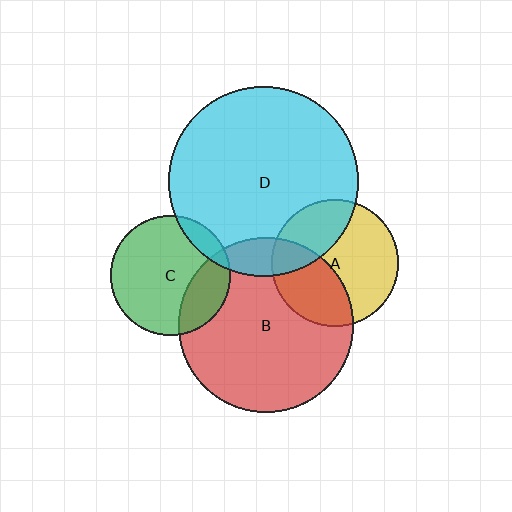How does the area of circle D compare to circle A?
Approximately 2.2 times.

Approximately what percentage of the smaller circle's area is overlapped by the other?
Approximately 35%.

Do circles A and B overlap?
Yes.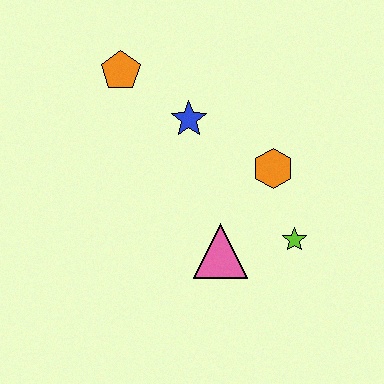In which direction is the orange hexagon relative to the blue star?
The orange hexagon is to the right of the blue star.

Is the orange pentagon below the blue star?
No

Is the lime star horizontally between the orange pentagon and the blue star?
No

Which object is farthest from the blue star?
The lime star is farthest from the blue star.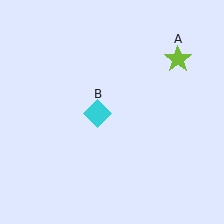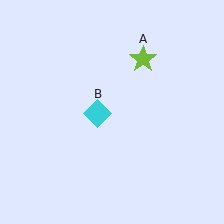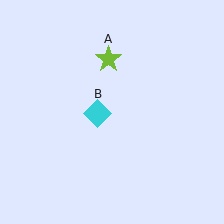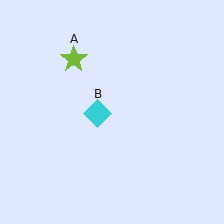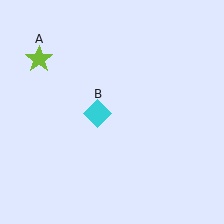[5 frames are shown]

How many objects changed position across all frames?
1 object changed position: lime star (object A).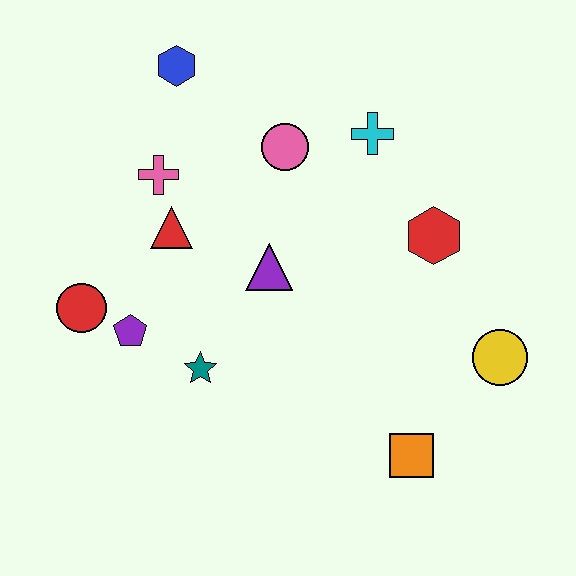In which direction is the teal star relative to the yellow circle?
The teal star is to the left of the yellow circle.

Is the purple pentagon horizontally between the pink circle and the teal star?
No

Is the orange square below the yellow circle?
Yes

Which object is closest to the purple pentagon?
The red circle is closest to the purple pentagon.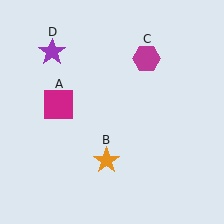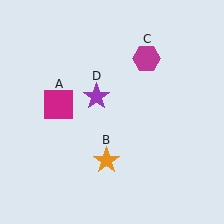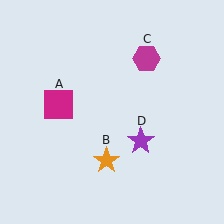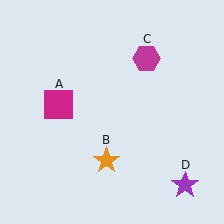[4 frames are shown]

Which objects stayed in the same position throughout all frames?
Magenta square (object A) and orange star (object B) and magenta hexagon (object C) remained stationary.